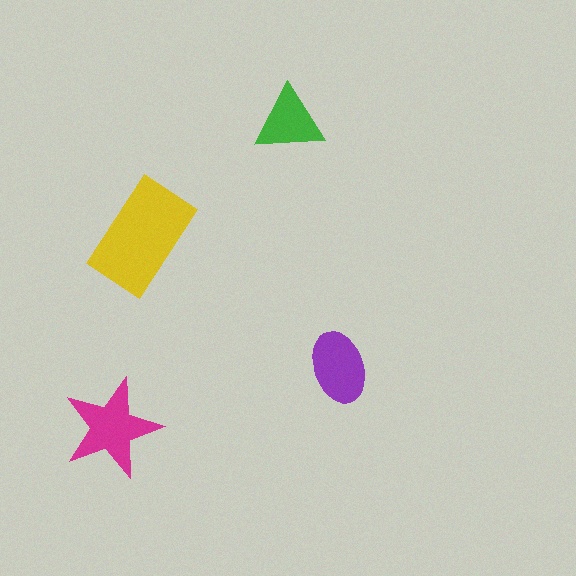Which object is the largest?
The yellow rectangle.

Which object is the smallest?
The green triangle.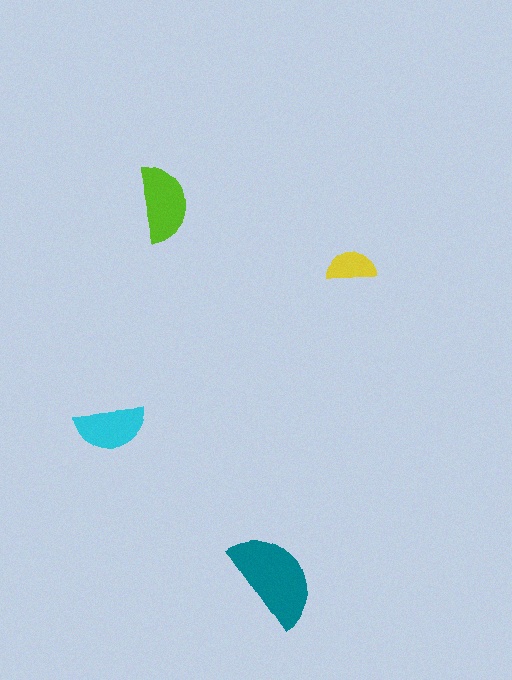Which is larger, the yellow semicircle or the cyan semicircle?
The cyan one.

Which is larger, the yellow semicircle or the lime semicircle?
The lime one.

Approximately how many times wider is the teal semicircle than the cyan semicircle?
About 1.5 times wider.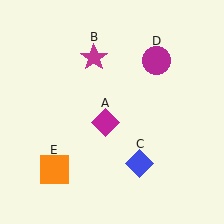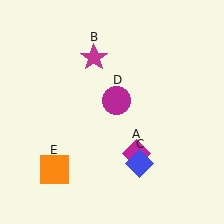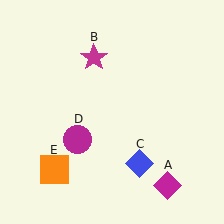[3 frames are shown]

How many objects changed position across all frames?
2 objects changed position: magenta diamond (object A), magenta circle (object D).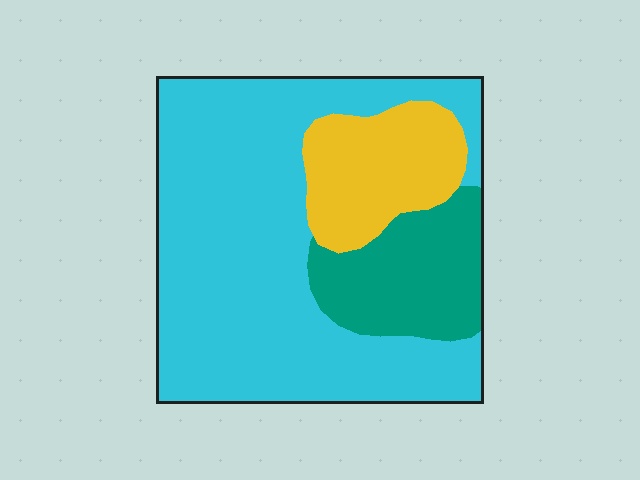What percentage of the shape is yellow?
Yellow takes up about one sixth (1/6) of the shape.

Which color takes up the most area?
Cyan, at roughly 65%.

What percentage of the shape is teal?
Teal covers 18% of the shape.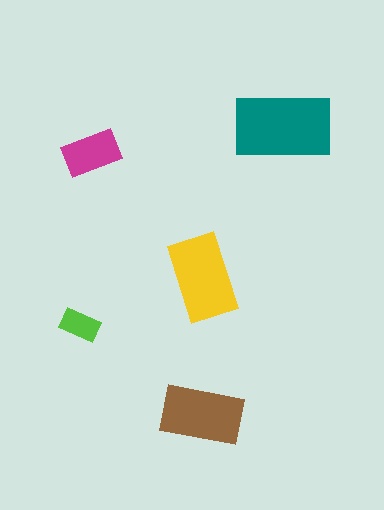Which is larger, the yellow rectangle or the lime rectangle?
The yellow one.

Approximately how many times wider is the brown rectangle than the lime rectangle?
About 2 times wider.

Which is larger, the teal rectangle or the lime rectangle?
The teal one.